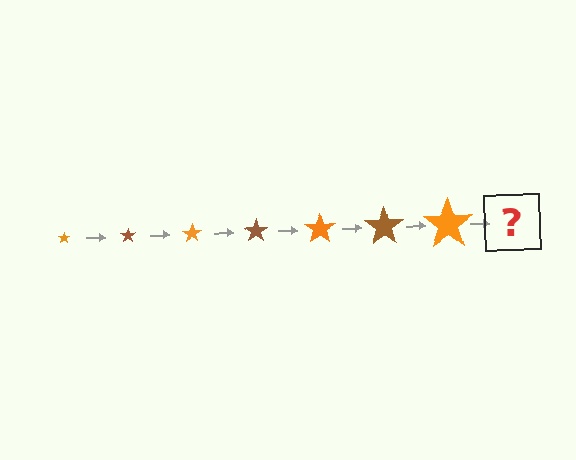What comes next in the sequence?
The next element should be a brown star, larger than the previous one.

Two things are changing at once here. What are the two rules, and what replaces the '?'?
The two rules are that the star grows larger each step and the color cycles through orange and brown. The '?' should be a brown star, larger than the previous one.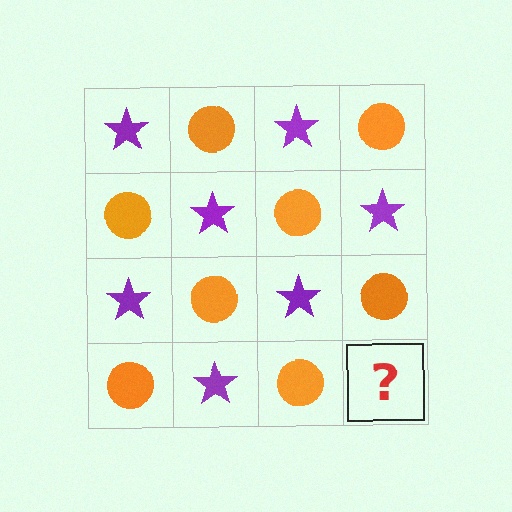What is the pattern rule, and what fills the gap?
The rule is that it alternates purple star and orange circle in a checkerboard pattern. The gap should be filled with a purple star.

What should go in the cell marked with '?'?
The missing cell should contain a purple star.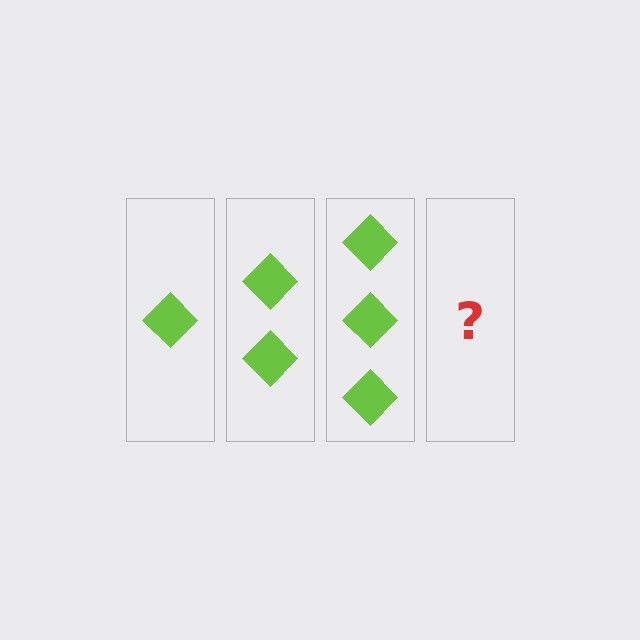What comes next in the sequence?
The next element should be 4 diamonds.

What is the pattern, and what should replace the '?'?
The pattern is that each step adds one more diamond. The '?' should be 4 diamonds.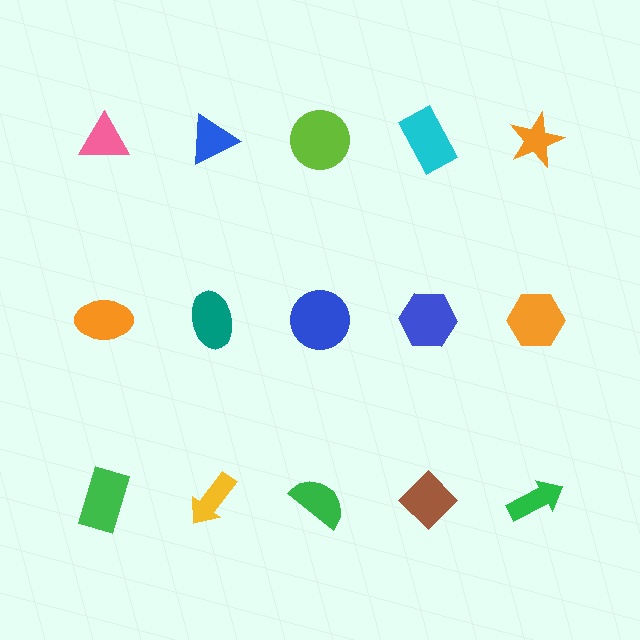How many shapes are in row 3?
5 shapes.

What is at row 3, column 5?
A green arrow.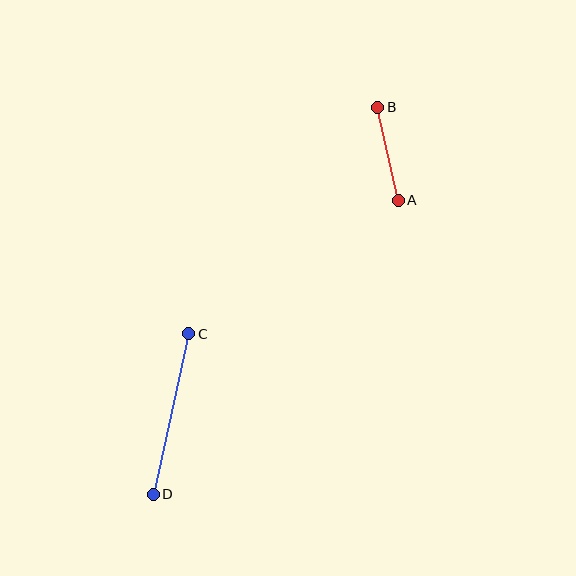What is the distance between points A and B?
The distance is approximately 95 pixels.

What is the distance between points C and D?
The distance is approximately 164 pixels.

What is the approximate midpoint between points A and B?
The midpoint is at approximately (388, 154) pixels.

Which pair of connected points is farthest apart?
Points C and D are farthest apart.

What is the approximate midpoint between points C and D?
The midpoint is at approximately (171, 414) pixels.